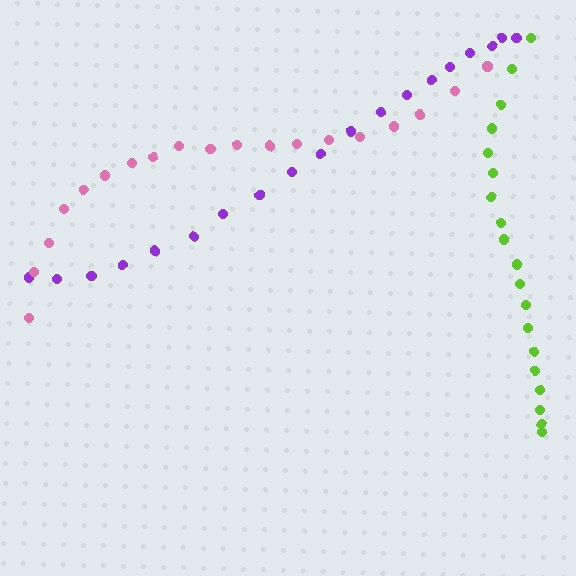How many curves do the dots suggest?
There are 3 distinct paths.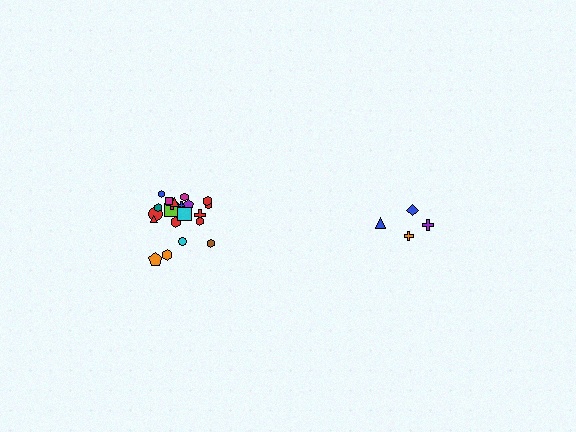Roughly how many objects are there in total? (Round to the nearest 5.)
Roughly 25 objects in total.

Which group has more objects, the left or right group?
The left group.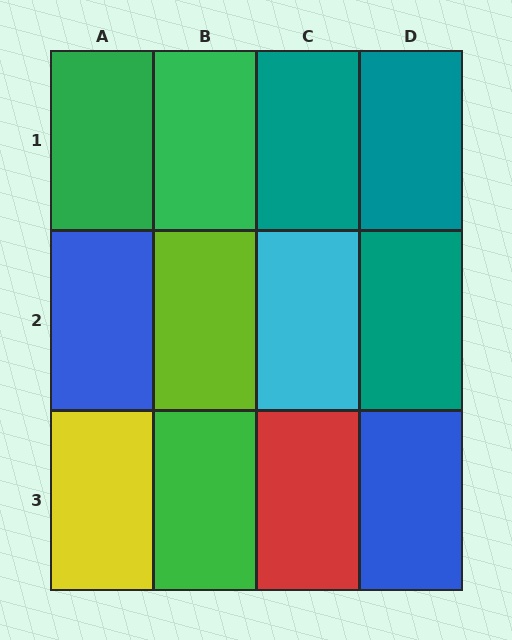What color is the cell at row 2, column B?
Lime.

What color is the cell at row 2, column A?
Blue.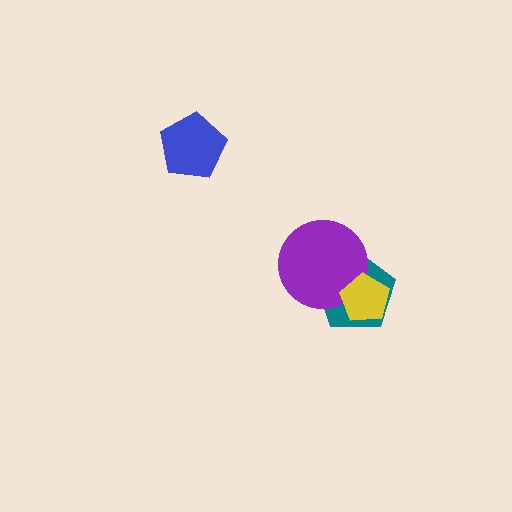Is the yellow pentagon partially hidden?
No, no other shape covers it.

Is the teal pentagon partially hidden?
Yes, it is partially covered by another shape.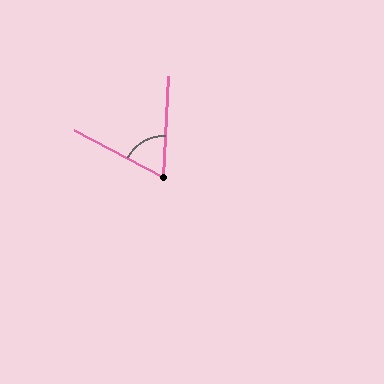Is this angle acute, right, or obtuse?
It is acute.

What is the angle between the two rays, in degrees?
Approximately 65 degrees.